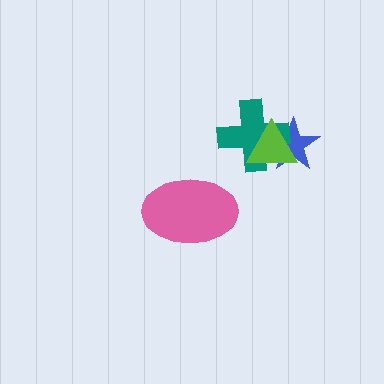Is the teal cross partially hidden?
Yes, it is partially covered by another shape.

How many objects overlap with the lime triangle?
2 objects overlap with the lime triangle.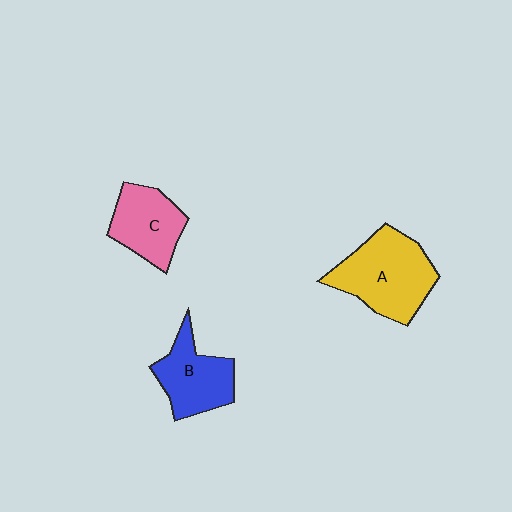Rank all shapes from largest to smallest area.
From largest to smallest: A (yellow), B (blue), C (pink).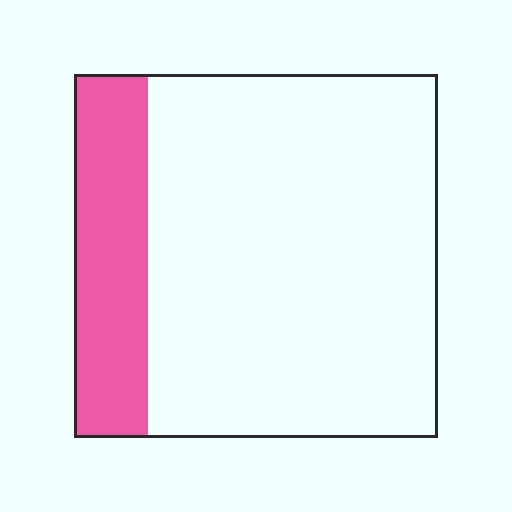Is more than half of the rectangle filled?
No.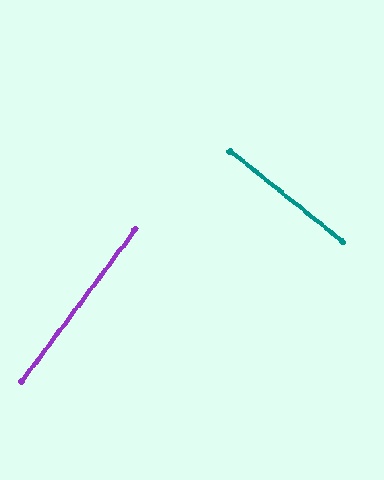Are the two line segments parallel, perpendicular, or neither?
Perpendicular — they meet at approximately 88°.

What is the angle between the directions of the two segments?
Approximately 88 degrees.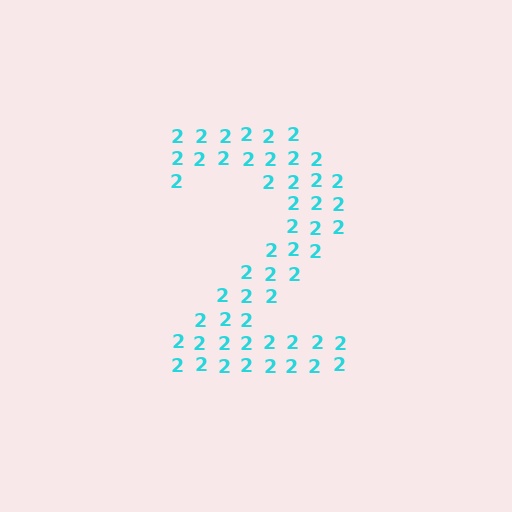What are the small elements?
The small elements are digit 2's.